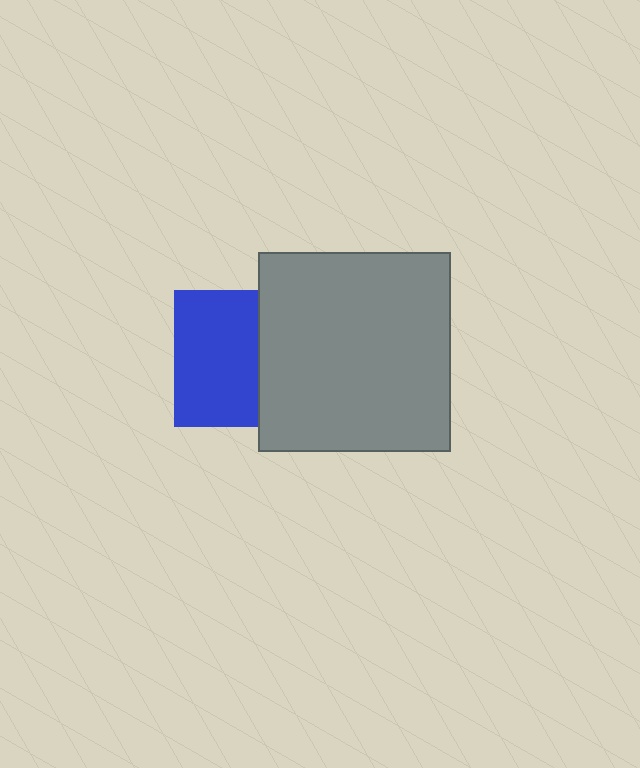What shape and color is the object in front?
The object in front is a gray rectangle.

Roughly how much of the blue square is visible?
About half of it is visible (roughly 61%).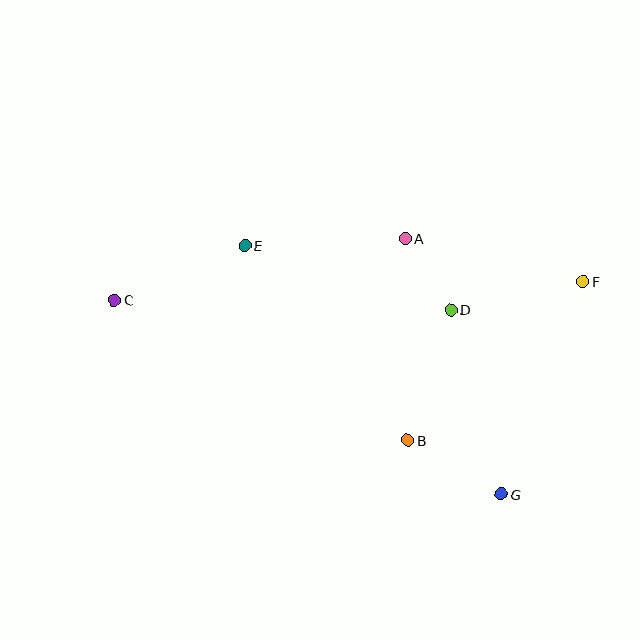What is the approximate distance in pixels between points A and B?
The distance between A and B is approximately 202 pixels.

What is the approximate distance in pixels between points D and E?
The distance between D and E is approximately 216 pixels.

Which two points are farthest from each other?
Points C and F are farthest from each other.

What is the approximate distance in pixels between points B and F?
The distance between B and F is approximately 237 pixels.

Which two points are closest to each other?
Points A and D are closest to each other.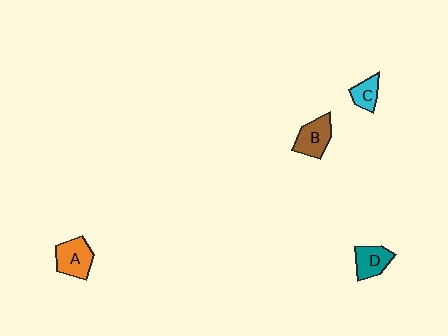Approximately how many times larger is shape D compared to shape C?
Approximately 1.4 times.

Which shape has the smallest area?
Shape C (cyan).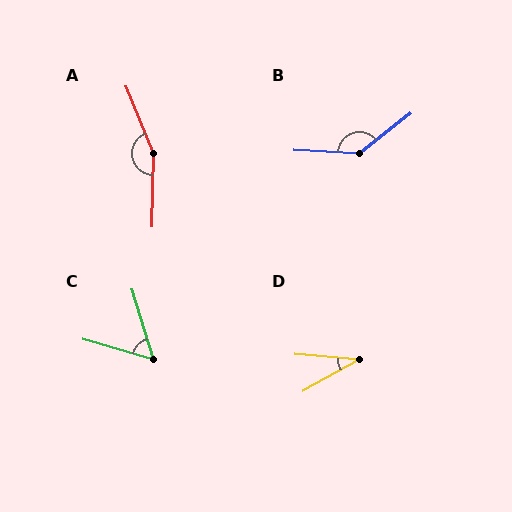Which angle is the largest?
A, at approximately 157 degrees.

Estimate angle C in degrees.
Approximately 57 degrees.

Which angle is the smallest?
D, at approximately 34 degrees.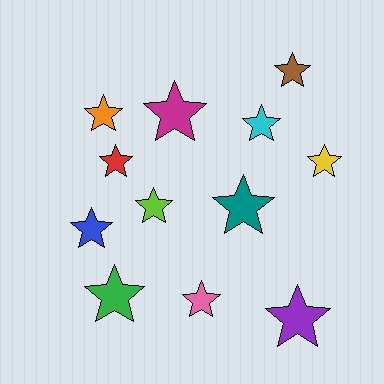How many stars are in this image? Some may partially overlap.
There are 12 stars.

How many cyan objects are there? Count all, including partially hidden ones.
There is 1 cyan object.